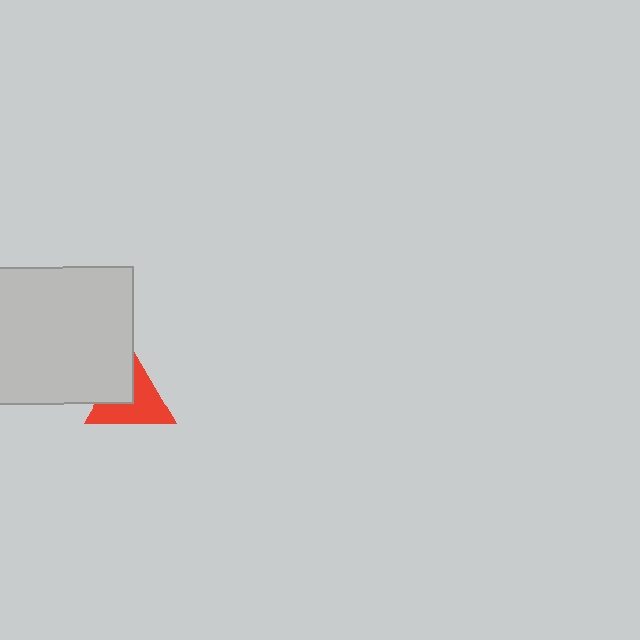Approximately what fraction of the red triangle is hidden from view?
Roughly 34% of the red triangle is hidden behind the light gray square.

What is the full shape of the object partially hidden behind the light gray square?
The partially hidden object is a red triangle.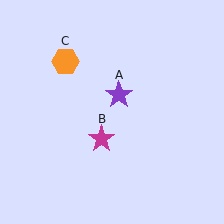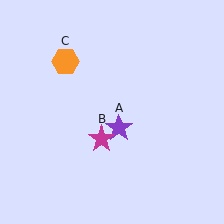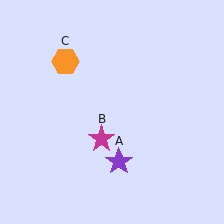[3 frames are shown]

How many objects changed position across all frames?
1 object changed position: purple star (object A).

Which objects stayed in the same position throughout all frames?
Magenta star (object B) and orange hexagon (object C) remained stationary.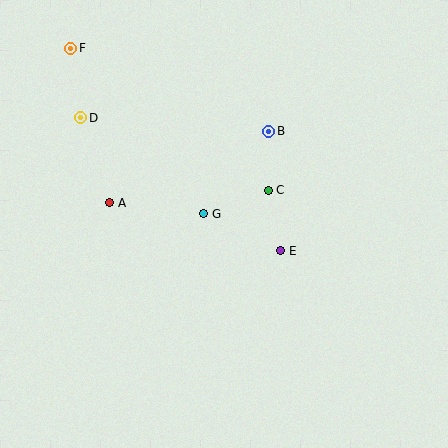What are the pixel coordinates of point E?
Point E is at (281, 251).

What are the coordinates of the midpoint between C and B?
The midpoint between C and B is at (269, 161).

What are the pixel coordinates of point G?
Point G is at (204, 214).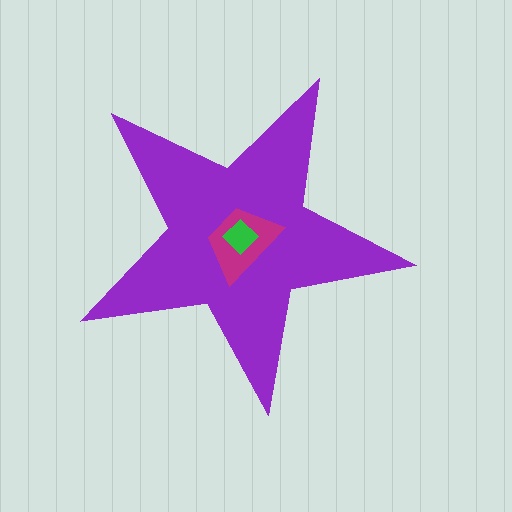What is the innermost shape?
The green diamond.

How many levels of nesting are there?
3.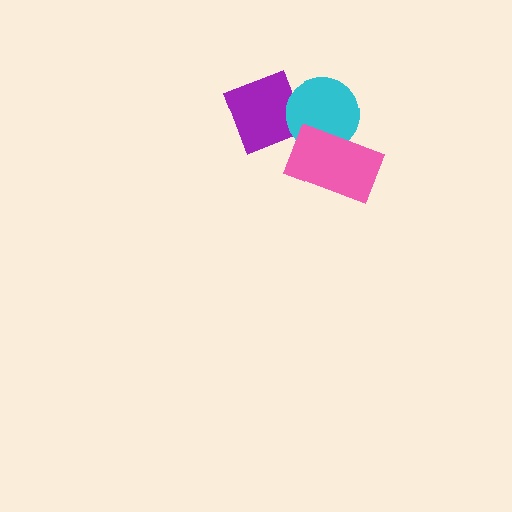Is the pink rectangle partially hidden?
No, no other shape covers it.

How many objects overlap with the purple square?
1 object overlaps with the purple square.